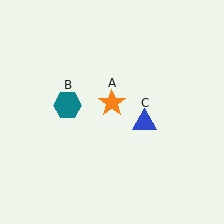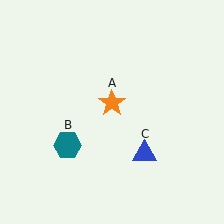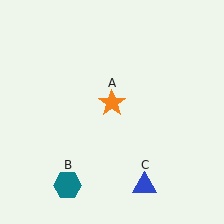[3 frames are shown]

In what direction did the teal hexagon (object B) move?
The teal hexagon (object B) moved down.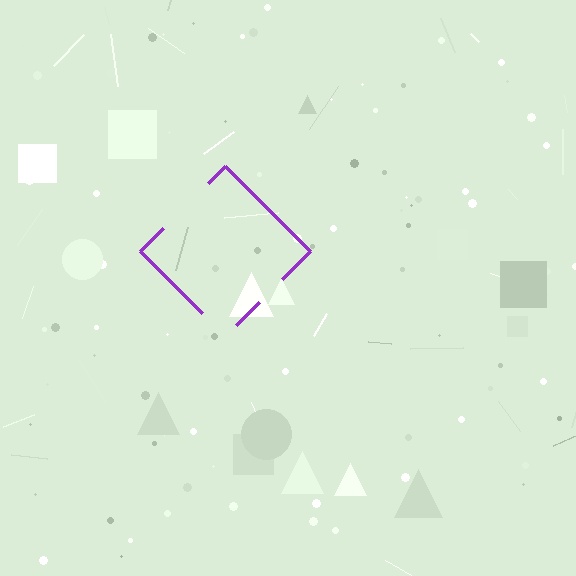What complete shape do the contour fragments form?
The contour fragments form a diamond.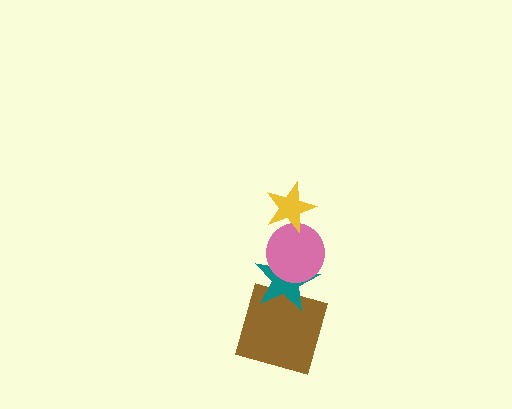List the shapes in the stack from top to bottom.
From top to bottom: the yellow star, the pink circle, the teal star, the brown square.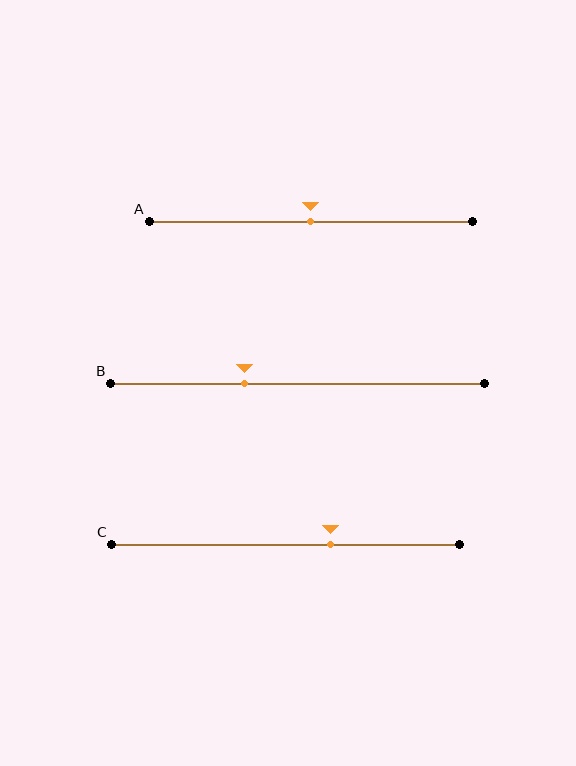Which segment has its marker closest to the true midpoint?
Segment A has its marker closest to the true midpoint.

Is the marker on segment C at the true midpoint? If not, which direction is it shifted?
No, the marker on segment C is shifted to the right by about 13% of the segment length.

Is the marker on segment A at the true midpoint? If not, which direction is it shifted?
Yes, the marker on segment A is at the true midpoint.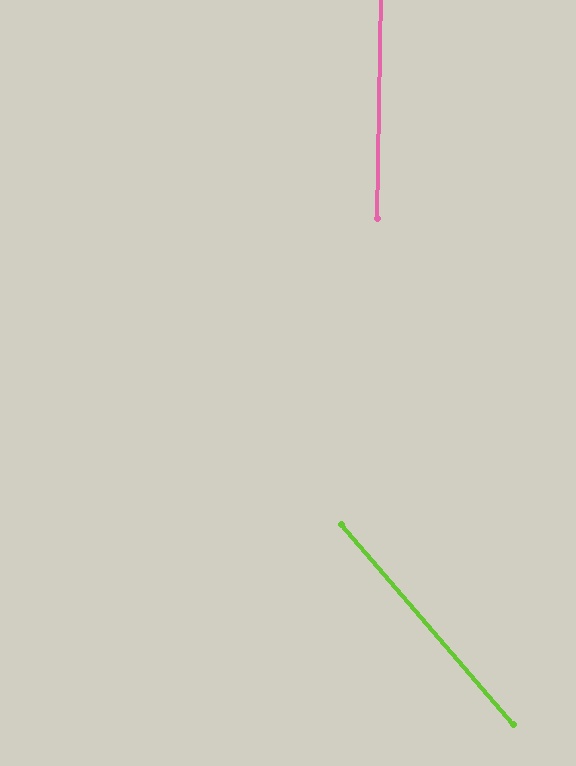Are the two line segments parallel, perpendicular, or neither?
Neither parallel nor perpendicular — they differ by about 42°.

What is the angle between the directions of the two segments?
Approximately 42 degrees.